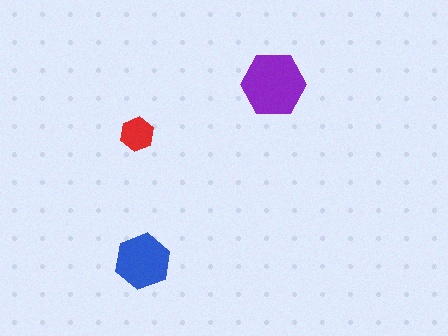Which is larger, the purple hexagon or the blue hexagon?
The purple one.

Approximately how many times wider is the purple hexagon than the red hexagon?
About 2 times wider.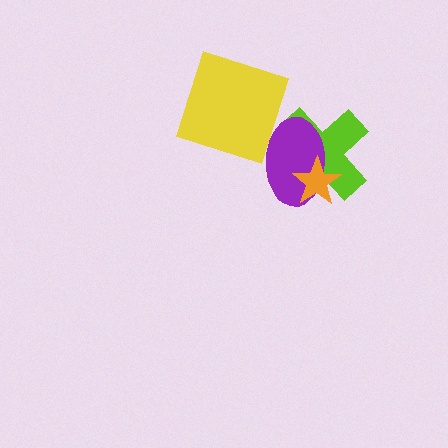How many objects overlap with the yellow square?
0 objects overlap with the yellow square.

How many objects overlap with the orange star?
2 objects overlap with the orange star.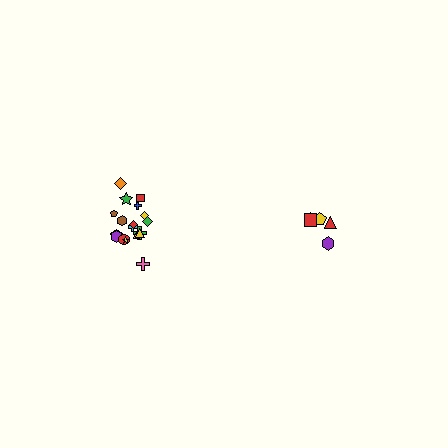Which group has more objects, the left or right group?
The left group.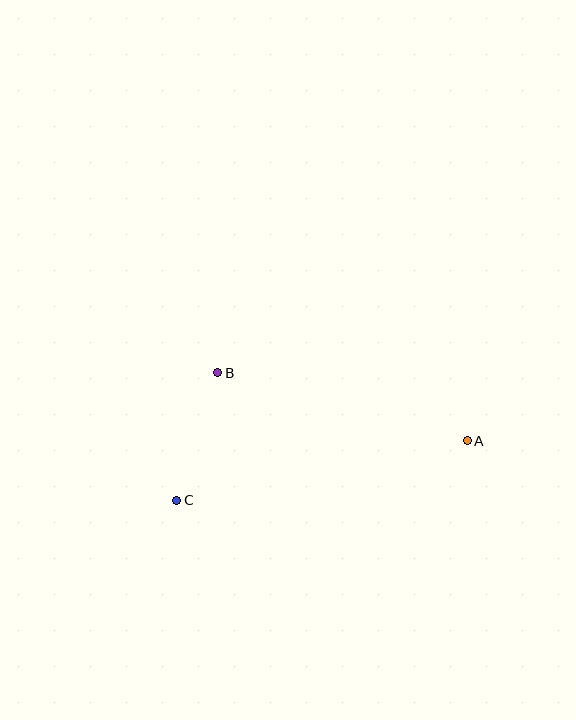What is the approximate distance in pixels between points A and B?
The distance between A and B is approximately 259 pixels.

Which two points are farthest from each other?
Points A and C are farthest from each other.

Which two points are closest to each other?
Points B and C are closest to each other.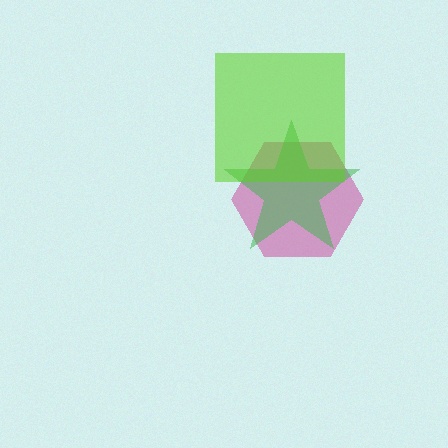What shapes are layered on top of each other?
The layered shapes are: a magenta hexagon, a green star, a lime square.